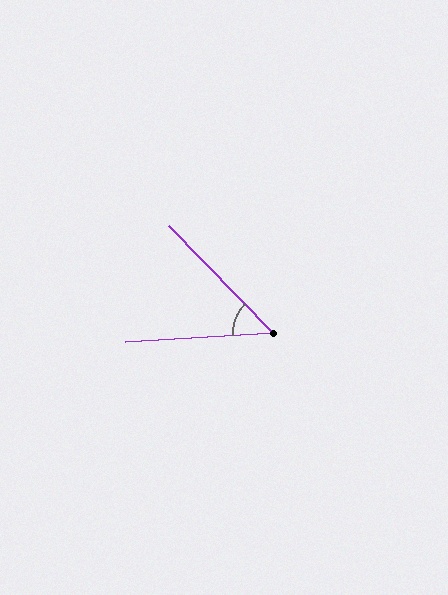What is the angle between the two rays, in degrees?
Approximately 49 degrees.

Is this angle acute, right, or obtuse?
It is acute.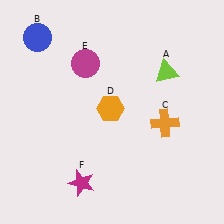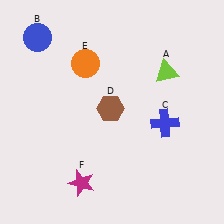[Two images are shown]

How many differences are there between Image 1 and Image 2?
There are 3 differences between the two images.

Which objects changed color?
C changed from orange to blue. D changed from orange to brown. E changed from magenta to orange.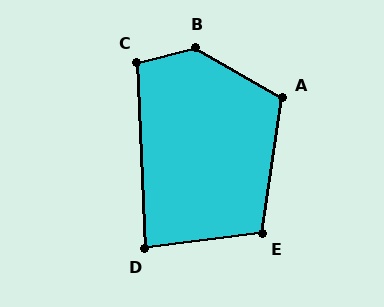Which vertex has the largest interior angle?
B, at approximately 135 degrees.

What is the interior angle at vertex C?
Approximately 102 degrees (obtuse).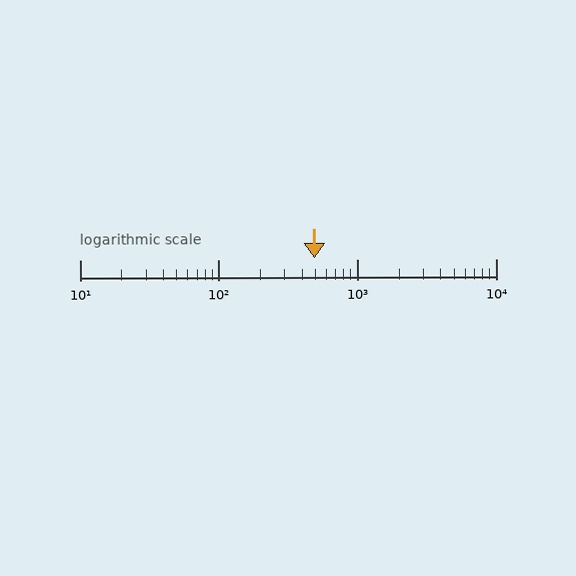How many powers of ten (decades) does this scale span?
The scale spans 3 decades, from 10 to 10000.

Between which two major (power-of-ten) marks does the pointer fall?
The pointer is between 100 and 1000.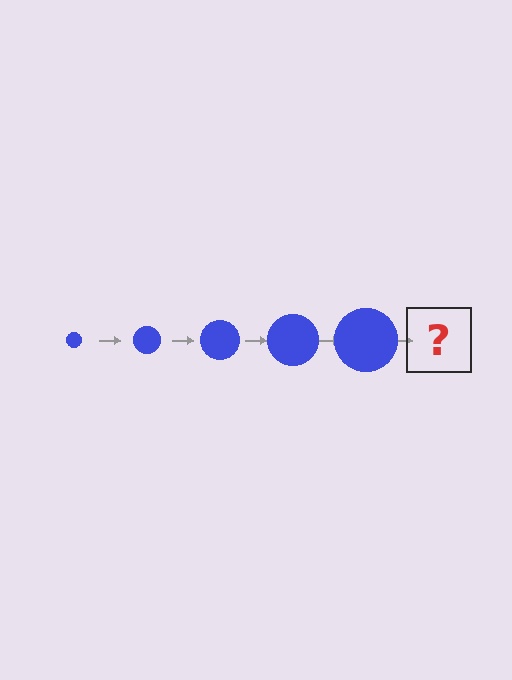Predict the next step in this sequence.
The next step is a blue circle, larger than the previous one.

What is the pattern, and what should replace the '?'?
The pattern is that the circle gets progressively larger each step. The '?' should be a blue circle, larger than the previous one.